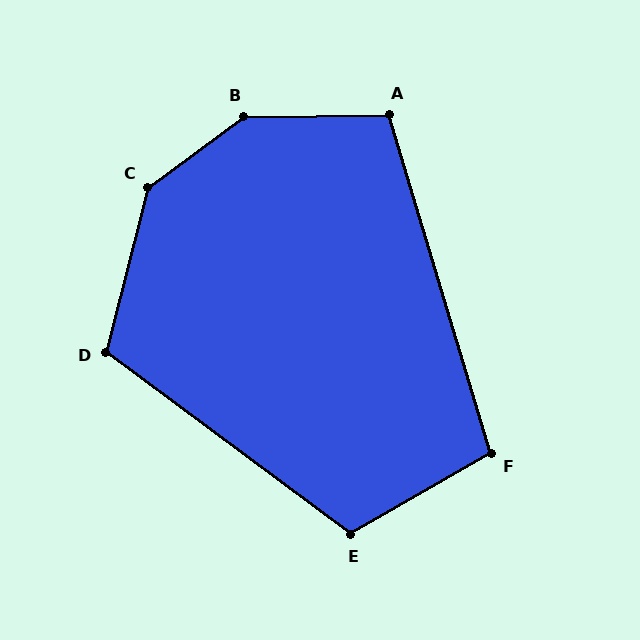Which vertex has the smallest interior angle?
F, at approximately 103 degrees.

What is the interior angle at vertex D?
Approximately 112 degrees (obtuse).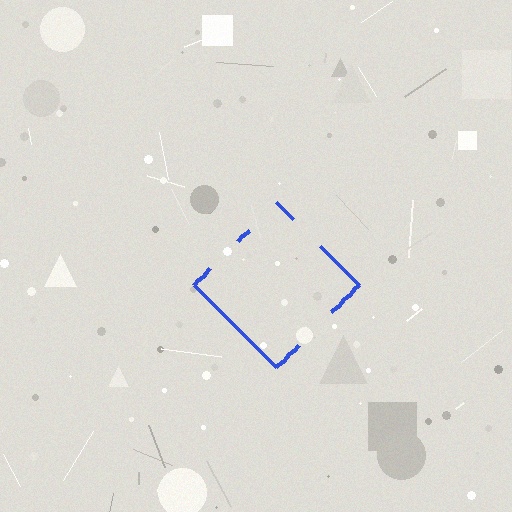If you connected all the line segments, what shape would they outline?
They would outline a diamond.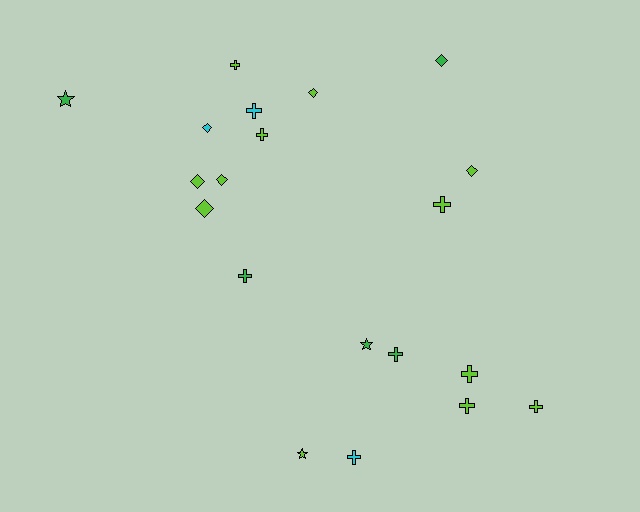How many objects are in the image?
There are 20 objects.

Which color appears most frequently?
Lime, with 12 objects.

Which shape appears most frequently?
Cross, with 10 objects.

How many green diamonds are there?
There is 1 green diamond.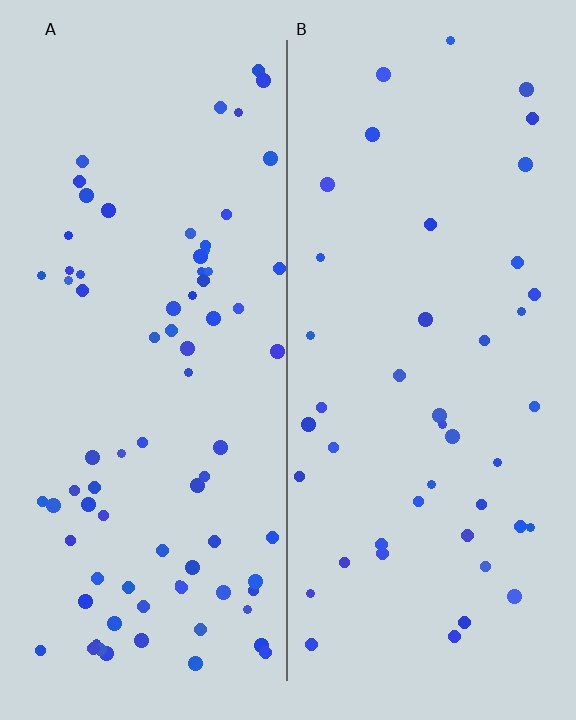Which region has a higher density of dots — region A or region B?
A (the left).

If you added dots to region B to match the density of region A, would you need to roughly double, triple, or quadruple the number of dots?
Approximately double.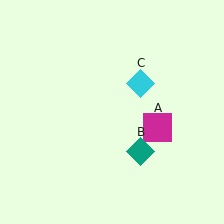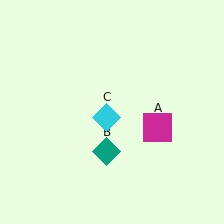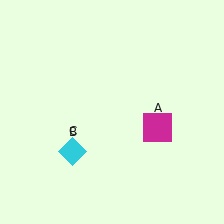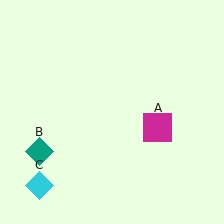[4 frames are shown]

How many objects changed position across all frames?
2 objects changed position: teal diamond (object B), cyan diamond (object C).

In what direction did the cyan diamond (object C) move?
The cyan diamond (object C) moved down and to the left.